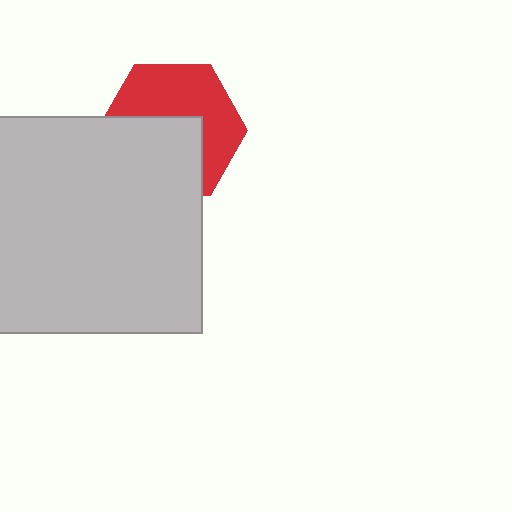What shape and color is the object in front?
The object in front is a light gray square.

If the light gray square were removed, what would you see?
You would see the complete red hexagon.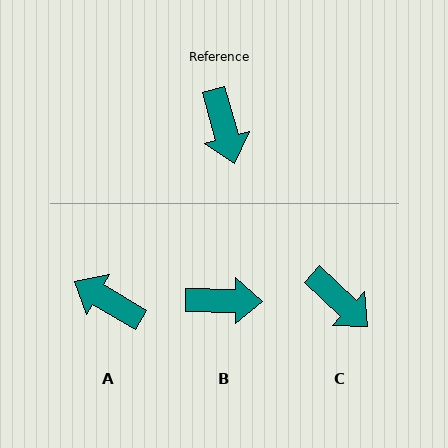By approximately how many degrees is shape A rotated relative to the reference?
Approximately 136 degrees clockwise.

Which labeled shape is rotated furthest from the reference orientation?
A, about 136 degrees away.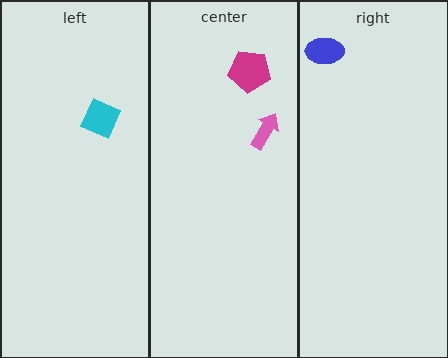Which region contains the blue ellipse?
The right region.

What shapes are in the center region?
The magenta pentagon, the pink arrow.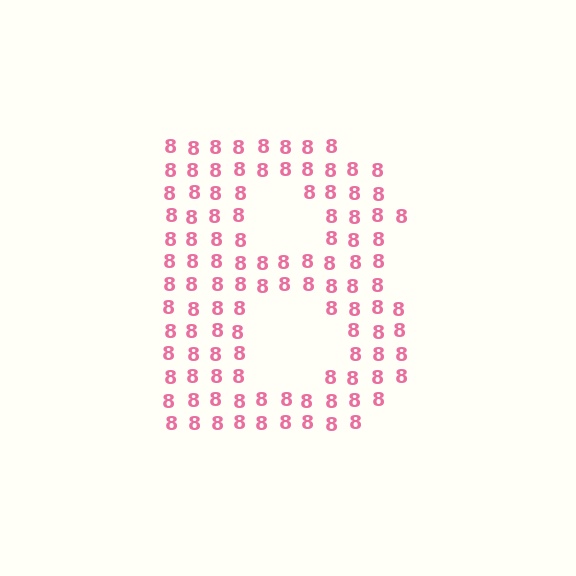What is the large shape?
The large shape is the letter B.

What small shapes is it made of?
It is made of small digit 8's.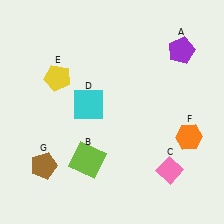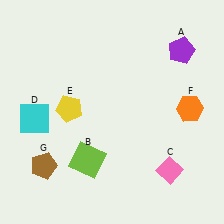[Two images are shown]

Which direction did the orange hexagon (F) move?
The orange hexagon (F) moved up.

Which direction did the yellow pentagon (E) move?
The yellow pentagon (E) moved down.